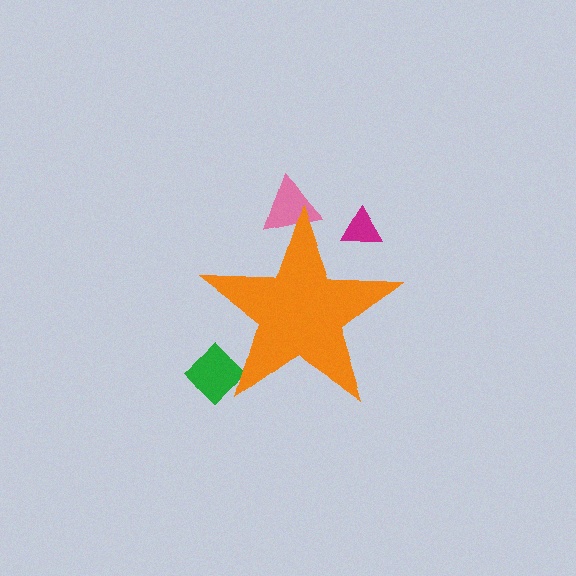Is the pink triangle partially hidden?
Yes, the pink triangle is partially hidden behind the orange star.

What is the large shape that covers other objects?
An orange star.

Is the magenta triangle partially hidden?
Yes, the magenta triangle is partially hidden behind the orange star.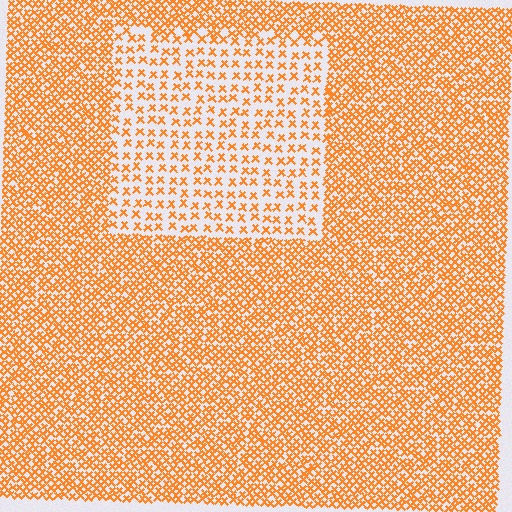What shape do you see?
I see a rectangle.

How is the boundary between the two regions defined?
The boundary is defined by a change in element density (approximately 2.4x ratio). All elements are the same color, size, and shape.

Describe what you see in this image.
The image contains small orange elements arranged at two different densities. A rectangle-shaped region is visible where the elements are less densely packed than the surrounding area.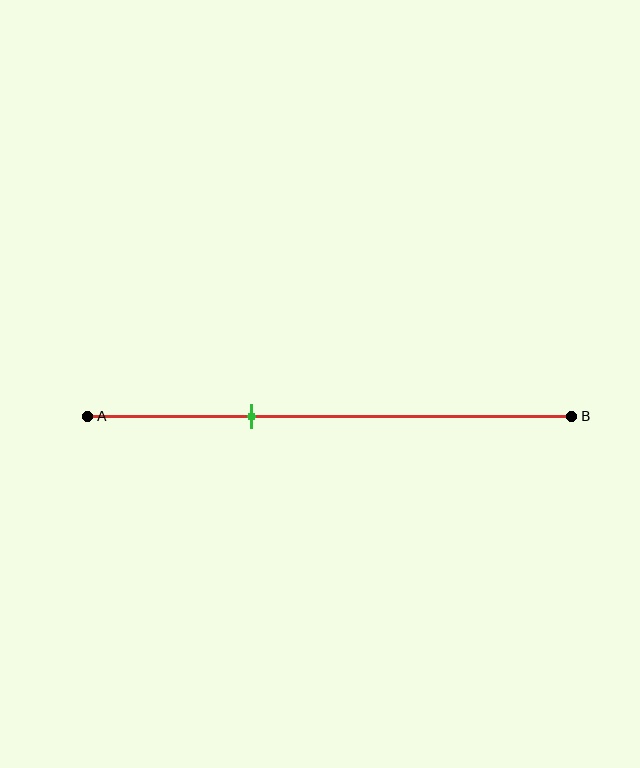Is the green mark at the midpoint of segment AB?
No, the mark is at about 35% from A, not at the 50% midpoint.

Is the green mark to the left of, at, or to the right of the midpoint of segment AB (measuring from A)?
The green mark is to the left of the midpoint of segment AB.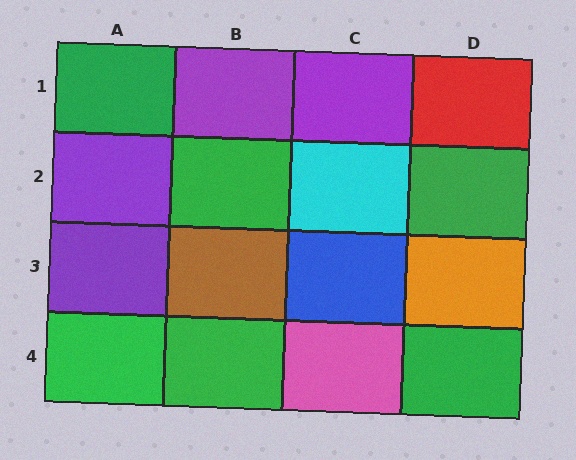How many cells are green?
6 cells are green.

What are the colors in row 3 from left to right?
Purple, brown, blue, orange.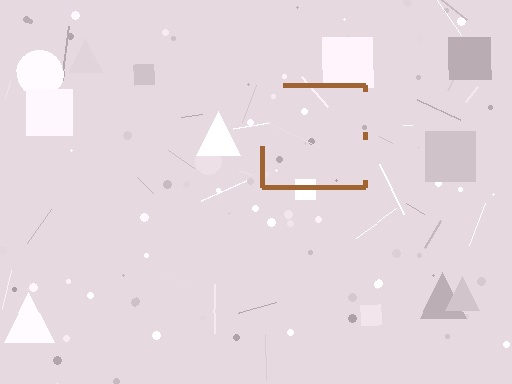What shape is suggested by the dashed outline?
The dashed outline suggests a square.